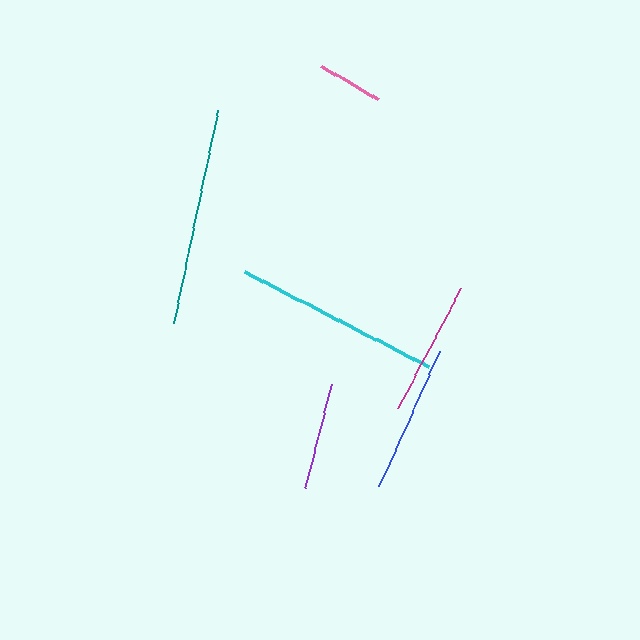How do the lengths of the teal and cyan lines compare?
The teal and cyan lines are approximately the same length.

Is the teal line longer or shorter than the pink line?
The teal line is longer than the pink line.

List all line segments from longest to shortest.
From longest to shortest: teal, cyan, blue, magenta, purple, pink.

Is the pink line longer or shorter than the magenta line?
The magenta line is longer than the pink line.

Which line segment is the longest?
The teal line is the longest at approximately 217 pixels.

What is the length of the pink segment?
The pink segment is approximately 66 pixels long.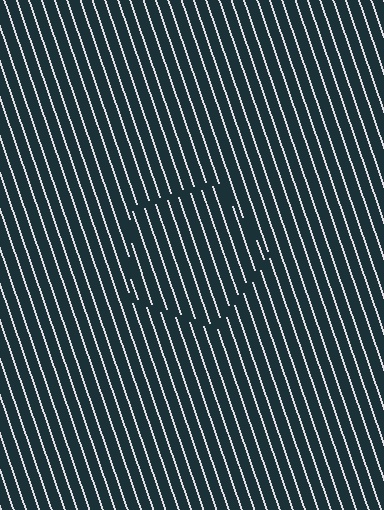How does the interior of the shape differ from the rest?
The interior of the shape contains the same grating, shifted by half a period — the contour is defined by the phase discontinuity where line-ends from the inner and outer gratings abut.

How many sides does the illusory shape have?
5 sides — the line-ends trace a pentagon.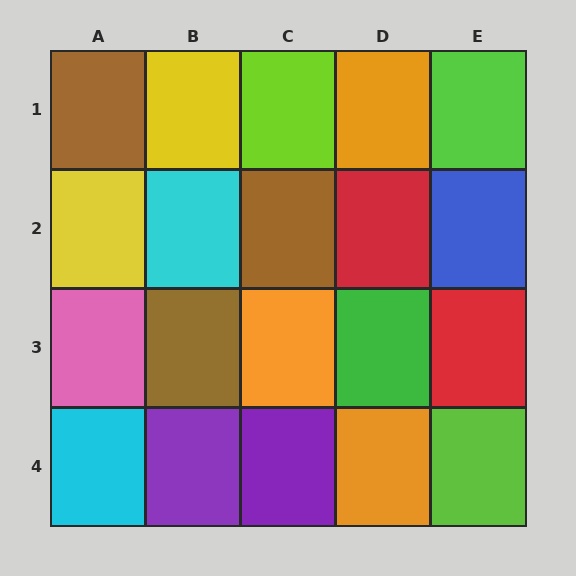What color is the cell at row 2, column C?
Brown.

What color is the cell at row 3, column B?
Brown.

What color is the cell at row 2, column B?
Cyan.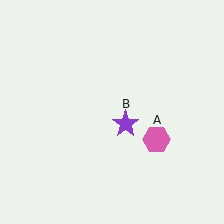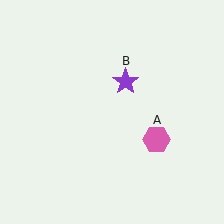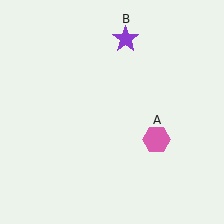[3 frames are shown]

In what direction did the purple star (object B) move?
The purple star (object B) moved up.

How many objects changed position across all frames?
1 object changed position: purple star (object B).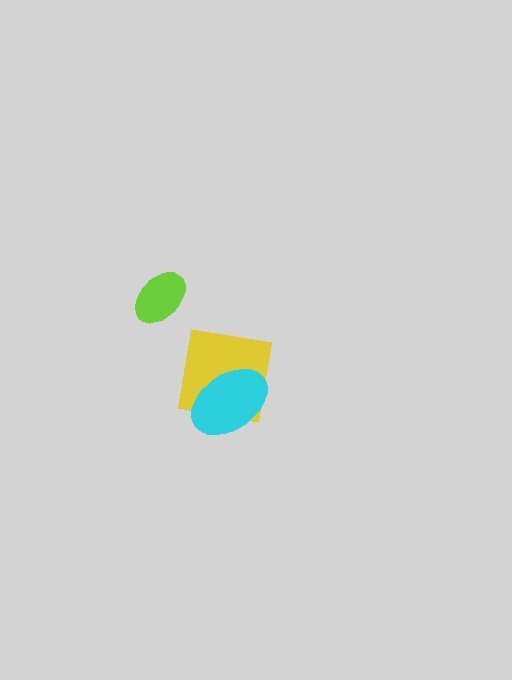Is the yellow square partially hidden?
Yes, it is partially covered by another shape.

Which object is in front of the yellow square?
The cyan ellipse is in front of the yellow square.